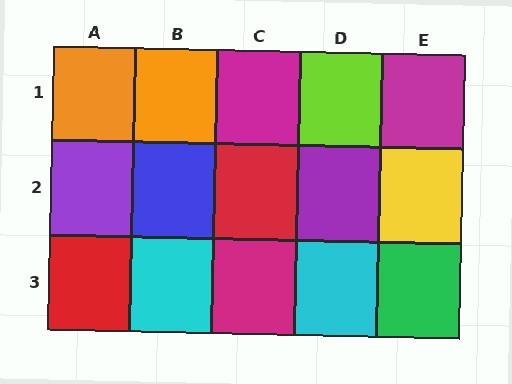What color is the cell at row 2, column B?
Blue.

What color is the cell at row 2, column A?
Purple.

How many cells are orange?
2 cells are orange.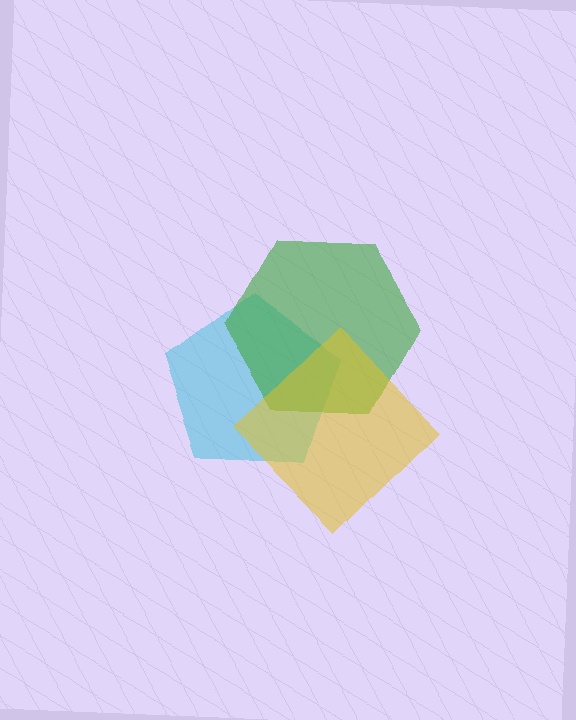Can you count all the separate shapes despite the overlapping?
Yes, there are 3 separate shapes.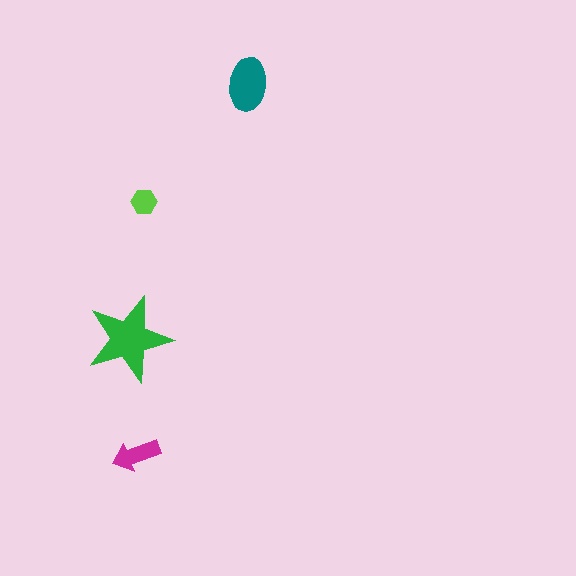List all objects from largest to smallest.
The green star, the teal ellipse, the magenta arrow, the lime hexagon.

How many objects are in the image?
There are 4 objects in the image.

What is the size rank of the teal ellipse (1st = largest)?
2nd.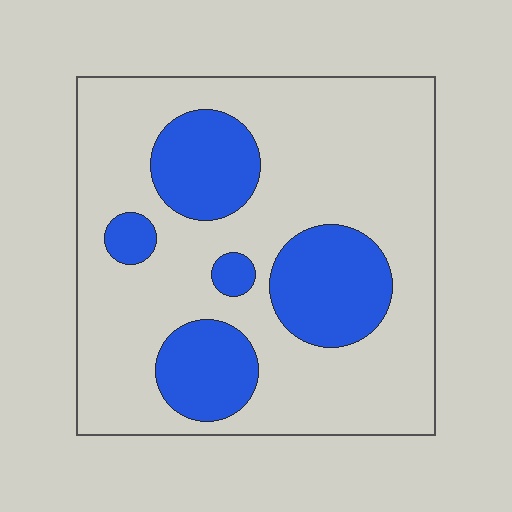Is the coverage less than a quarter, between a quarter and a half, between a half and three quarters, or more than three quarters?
Between a quarter and a half.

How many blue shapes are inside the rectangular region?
5.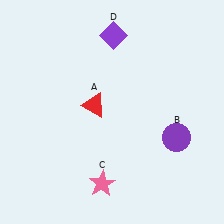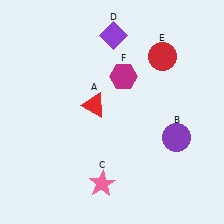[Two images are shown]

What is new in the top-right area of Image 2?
A magenta hexagon (F) was added in the top-right area of Image 2.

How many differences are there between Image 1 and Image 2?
There are 2 differences between the two images.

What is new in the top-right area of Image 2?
A red circle (E) was added in the top-right area of Image 2.